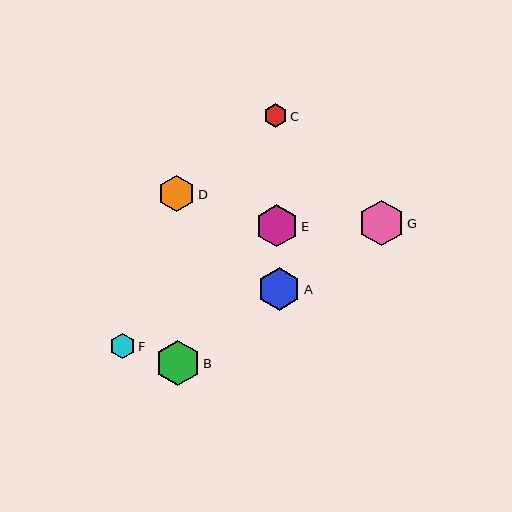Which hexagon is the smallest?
Hexagon C is the smallest with a size of approximately 23 pixels.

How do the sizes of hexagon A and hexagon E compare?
Hexagon A and hexagon E are approximately the same size.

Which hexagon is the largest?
Hexagon G is the largest with a size of approximately 46 pixels.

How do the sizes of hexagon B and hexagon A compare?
Hexagon B and hexagon A are approximately the same size.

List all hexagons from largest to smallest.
From largest to smallest: G, B, A, E, D, F, C.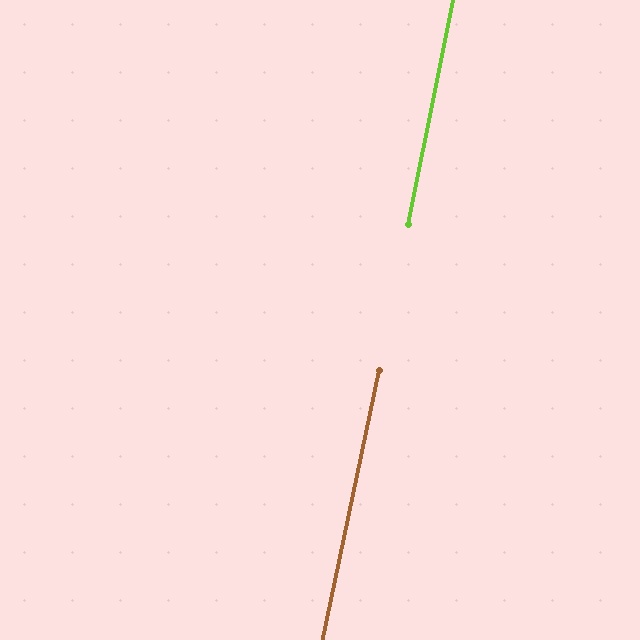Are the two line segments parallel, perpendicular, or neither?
Parallel — their directions differ by only 0.6°.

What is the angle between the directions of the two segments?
Approximately 1 degree.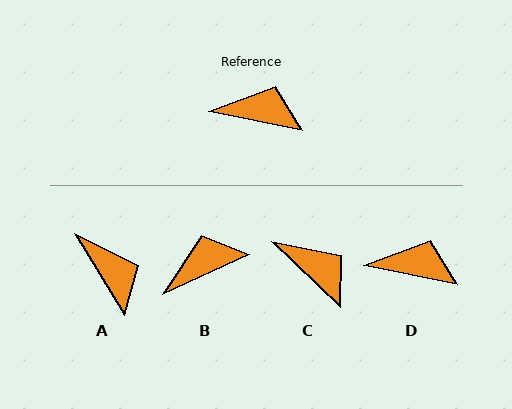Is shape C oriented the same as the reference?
No, it is off by about 32 degrees.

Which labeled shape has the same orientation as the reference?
D.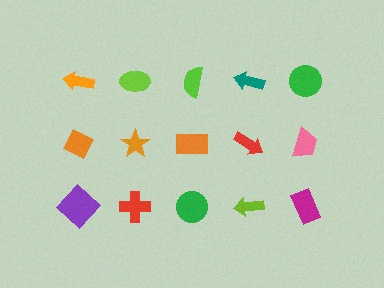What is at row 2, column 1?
An orange diamond.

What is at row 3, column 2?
A red cross.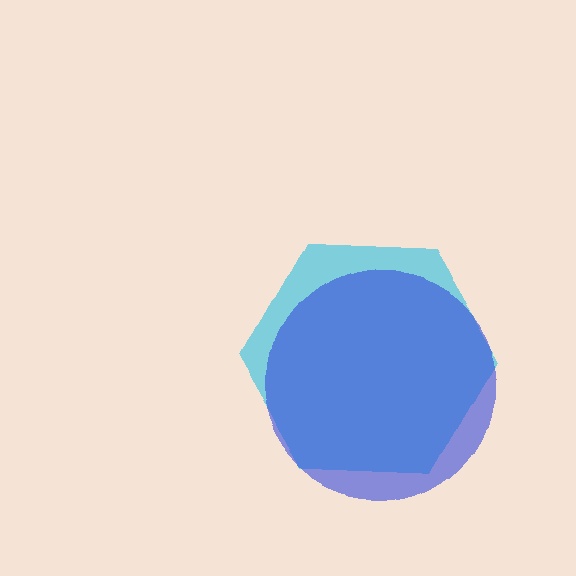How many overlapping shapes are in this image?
There are 2 overlapping shapes in the image.